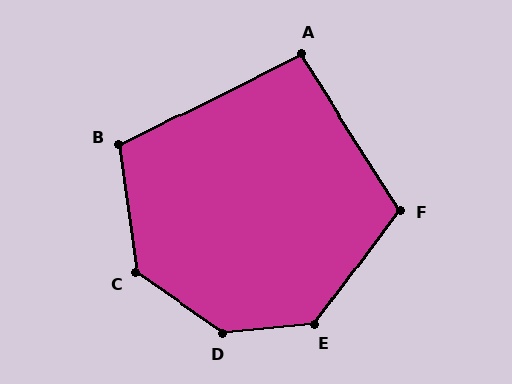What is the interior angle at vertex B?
Approximately 109 degrees (obtuse).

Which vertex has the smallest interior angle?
A, at approximately 96 degrees.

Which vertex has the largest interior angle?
D, at approximately 140 degrees.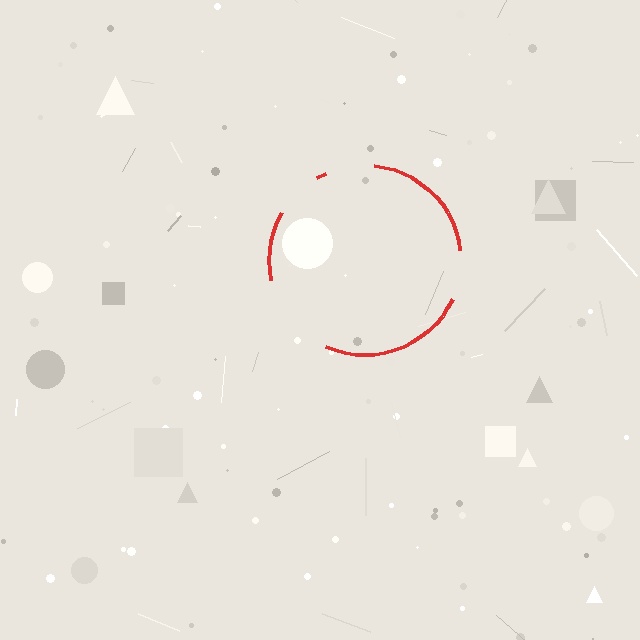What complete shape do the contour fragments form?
The contour fragments form a circle.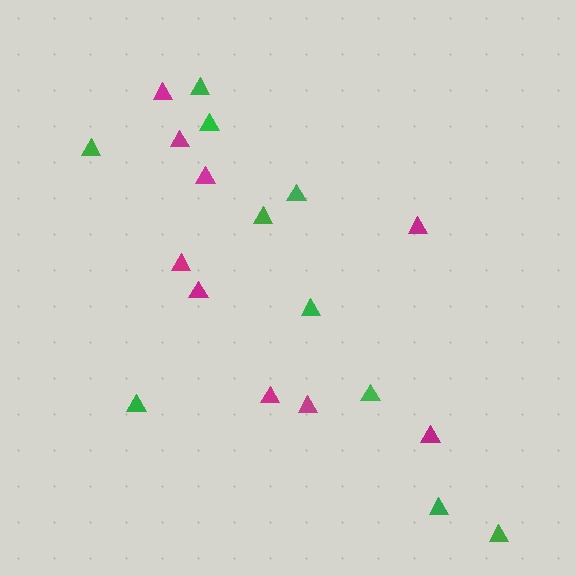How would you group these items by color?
There are 2 groups: one group of magenta triangles (9) and one group of green triangles (10).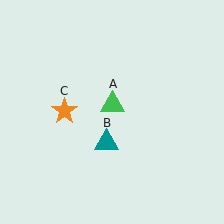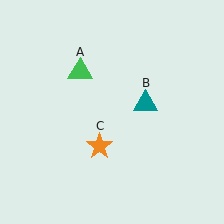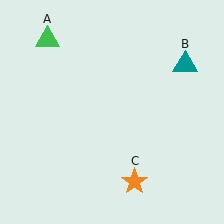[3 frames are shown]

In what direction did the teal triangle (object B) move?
The teal triangle (object B) moved up and to the right.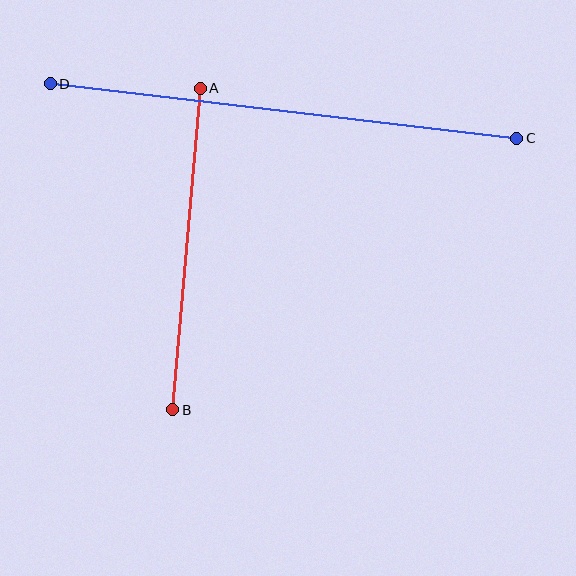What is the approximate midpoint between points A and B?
The midpoint is at approximately (186, 249) pixels.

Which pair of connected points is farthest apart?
Points C and D are farthest apart.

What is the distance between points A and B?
The distance is approximately 323 pixels.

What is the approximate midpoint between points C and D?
The midpoint is at approximately (284, 111) pixels.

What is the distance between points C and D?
The distance is approximately 470 pixels.